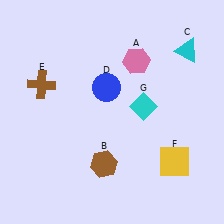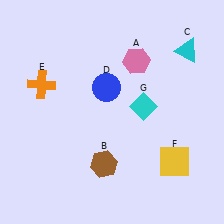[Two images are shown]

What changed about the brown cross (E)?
In Image 1, E is brown. In Image 2, it changed to orange.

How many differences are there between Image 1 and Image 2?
There is 1 difference between the two images.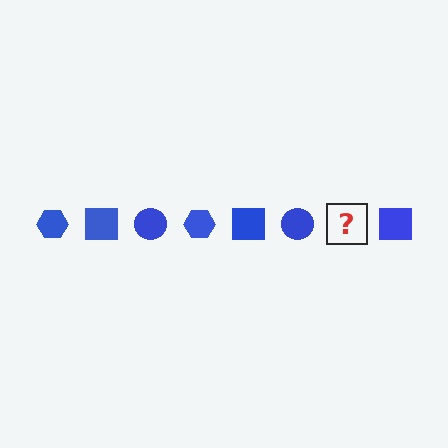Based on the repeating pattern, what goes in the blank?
The blank should be a blue hexagon.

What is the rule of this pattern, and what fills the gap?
The rule is that the pattern cycles through hexagon, square, circle shapes in blue. The gap should be filled with a blue hexagon.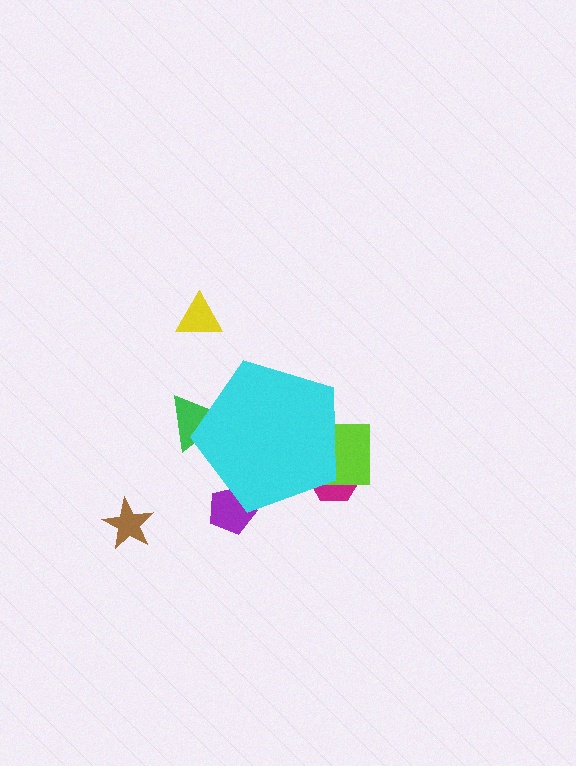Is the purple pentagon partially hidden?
Yes, the purple pentagon is partially hidden behind the cyan pentagon.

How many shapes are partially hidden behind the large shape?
4 shapes are partially hidden.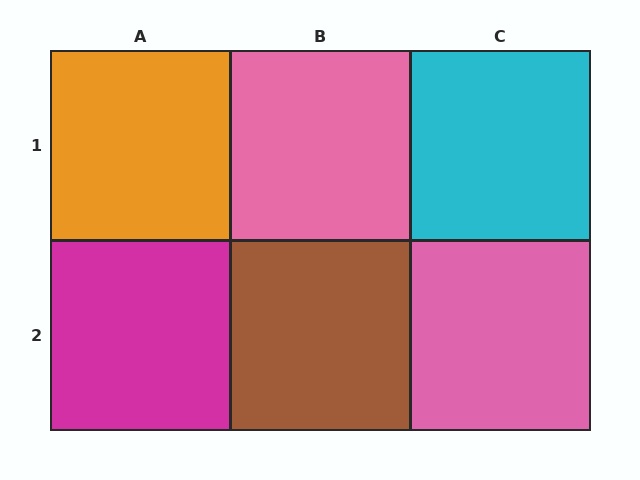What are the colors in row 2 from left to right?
Magenta, brown, pink.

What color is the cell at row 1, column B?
Pink.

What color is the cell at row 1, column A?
Orange.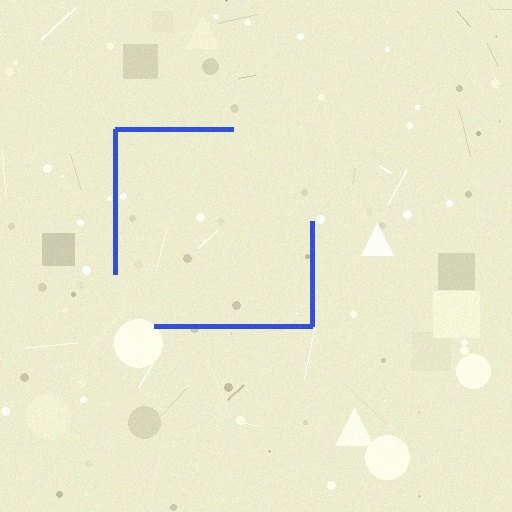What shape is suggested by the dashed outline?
The dashed outline suggests a square.